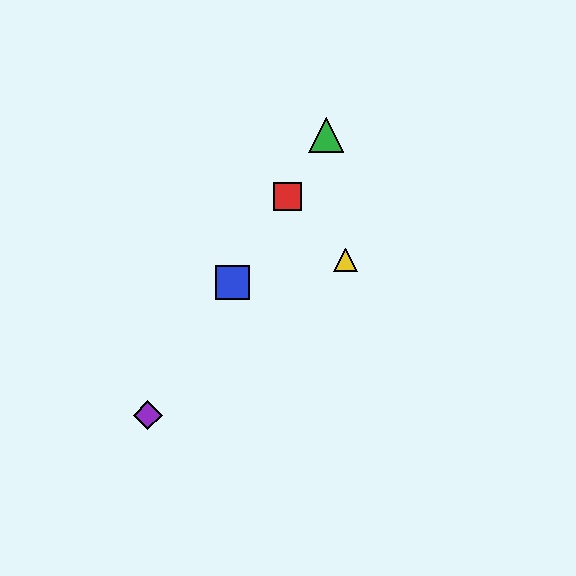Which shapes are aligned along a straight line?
The red square, the blue square, the green triangle, the purple diamond are aligned along a straight line.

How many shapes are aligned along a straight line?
4 shapes (the red square, the blue square, the green triangle, the purple diamond) are aligned along a straight line.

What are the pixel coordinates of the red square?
The red square is at (287, 196).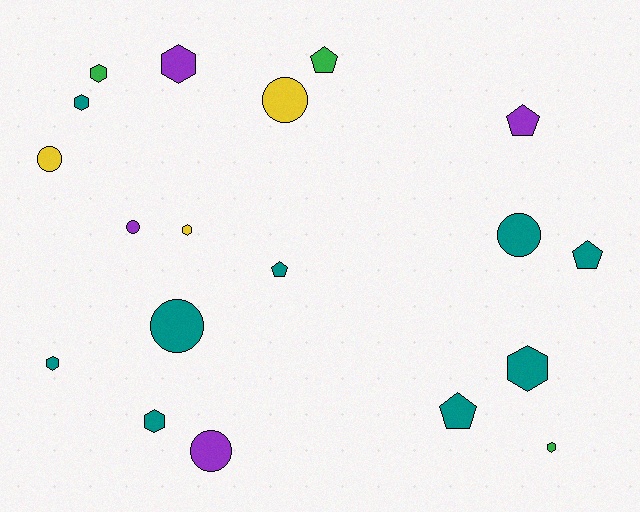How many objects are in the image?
There are 19 objects.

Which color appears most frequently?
Teal, with 9 objects.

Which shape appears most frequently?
Hexagon, with 8 objects.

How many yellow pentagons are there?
There are no yellow pentagons.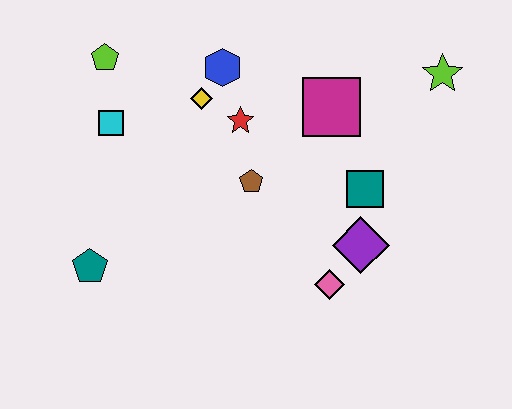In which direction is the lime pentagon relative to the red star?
The lime pentagon is to the left of the red star.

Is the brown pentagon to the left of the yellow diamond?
No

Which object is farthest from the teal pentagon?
The lime star is farthest from the teal pentagon.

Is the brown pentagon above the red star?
No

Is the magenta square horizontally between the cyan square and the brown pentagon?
No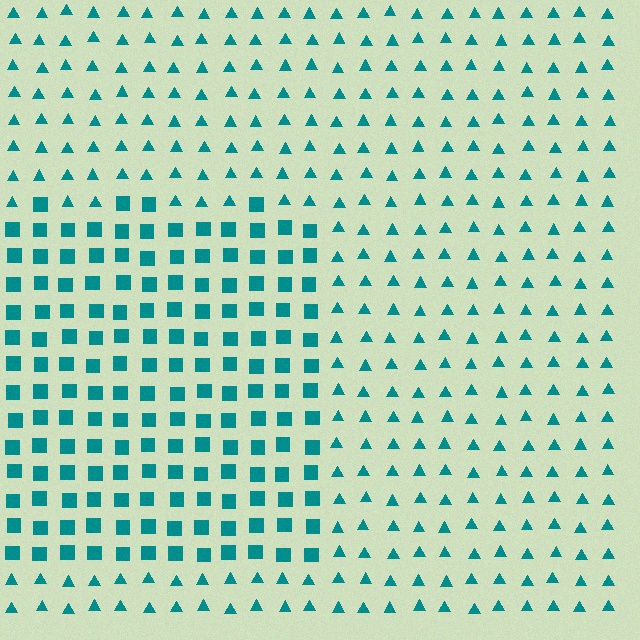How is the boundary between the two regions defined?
The boundary is defined by a change in element shape: squares inside vs. triangles outside. All elements share the same color and spacing.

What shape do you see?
I see a rectangle.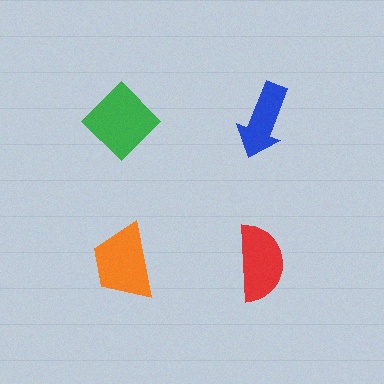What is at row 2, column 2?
A red semicircle.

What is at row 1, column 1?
A green diamond.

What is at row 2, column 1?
An orange trapezoid.